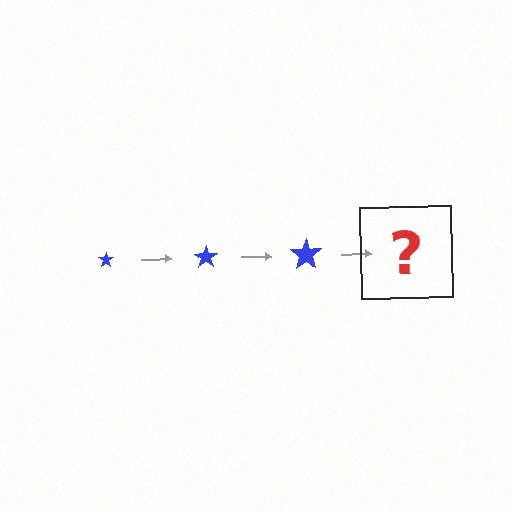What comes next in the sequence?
The next element should be a blue star, larger than the previous one.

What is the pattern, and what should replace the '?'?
The pattern is that the star gets progressively larger each step. The '?' should be a blue star, larger than the previous one.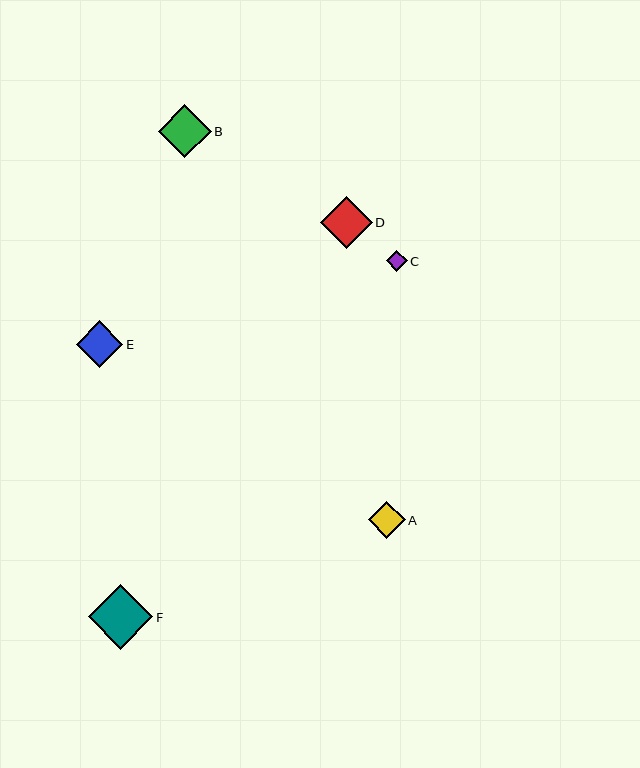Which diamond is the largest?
Diamond F is the largest with a size of approximately 65 pixels.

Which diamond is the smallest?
Diamond C is the smallest with a size of approximately 21 pixels.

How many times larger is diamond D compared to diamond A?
Diamond D is approximately 1.4 times the size of diamond A.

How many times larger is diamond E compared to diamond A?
Diamond E is approximately 1.3 times the size of diamond A.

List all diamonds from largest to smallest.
From largest to smallest: F, B, D, E, A, C.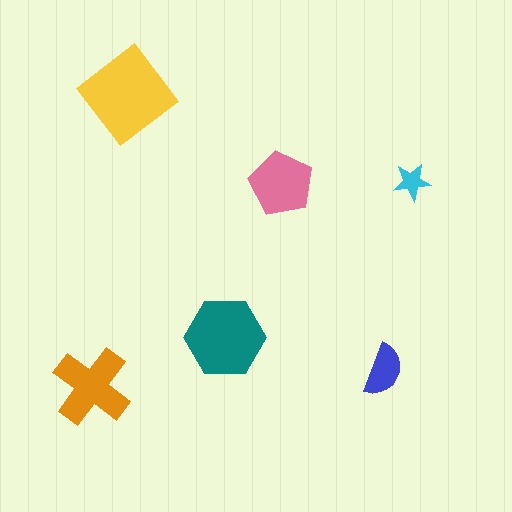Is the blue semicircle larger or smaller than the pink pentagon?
Smaller.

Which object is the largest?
The yellow diamond.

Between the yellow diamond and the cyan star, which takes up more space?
The yellow diamond.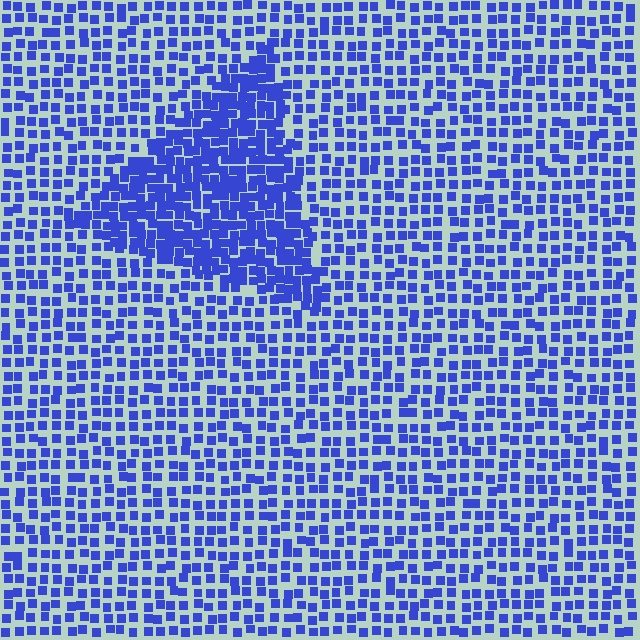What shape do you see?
I see a triangle.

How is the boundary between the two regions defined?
The boundary is defined by a change in element density (approximately 1.9x ratio). All elements are the same color, size, and shape.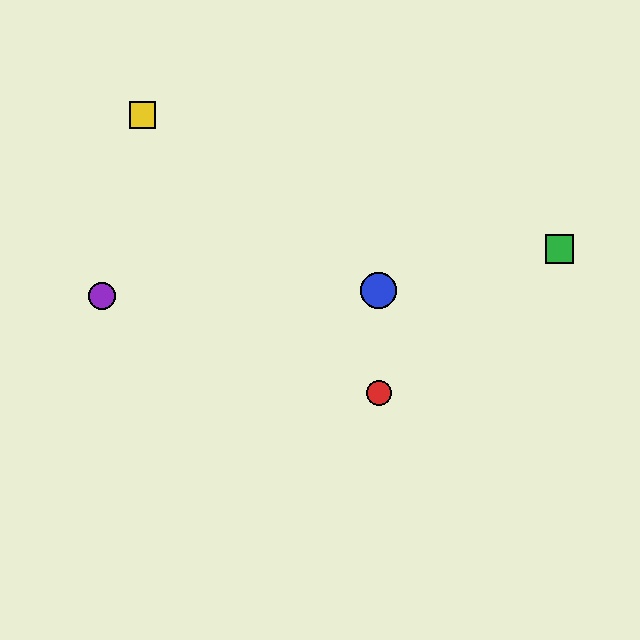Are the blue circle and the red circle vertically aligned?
Yes, both are at x≈379.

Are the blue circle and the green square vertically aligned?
No, the blue circle is at x≈379 and the green square is at x≈559.